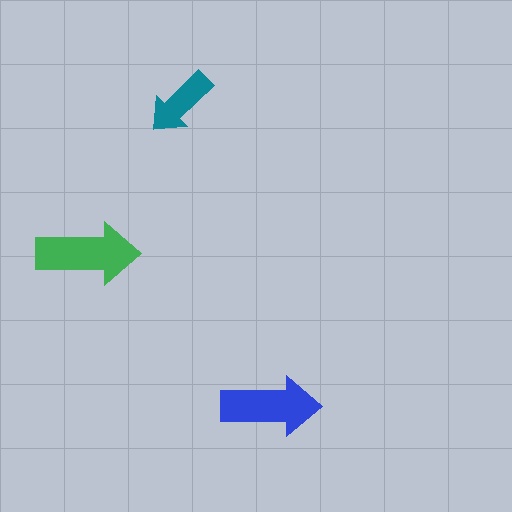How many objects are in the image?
There are 3 objects in the image.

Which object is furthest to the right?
The blue arrow is rightmost.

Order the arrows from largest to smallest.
the green one, the blue one, the teal one.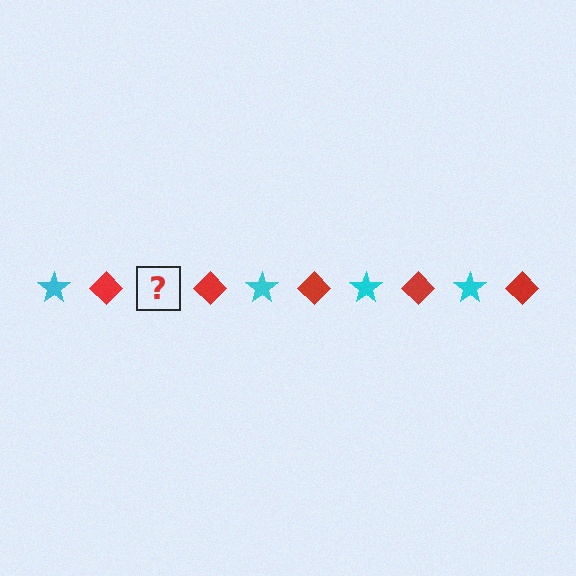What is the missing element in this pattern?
The missing element is a cyan star.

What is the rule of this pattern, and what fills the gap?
The rule is that the pattern alternates between cyan star and red diamond. The gap should be filled with a cyan star.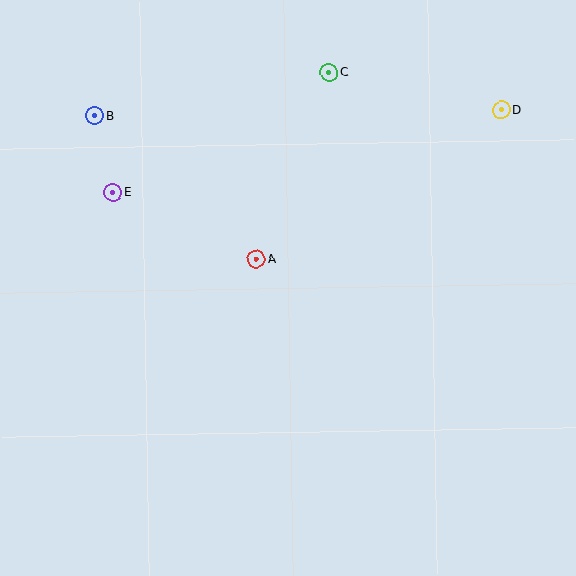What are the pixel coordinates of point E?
Point E is at (113, 192).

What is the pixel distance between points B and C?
The distance between B and C is 239 pixels.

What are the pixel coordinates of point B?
Point B is at (95, 116).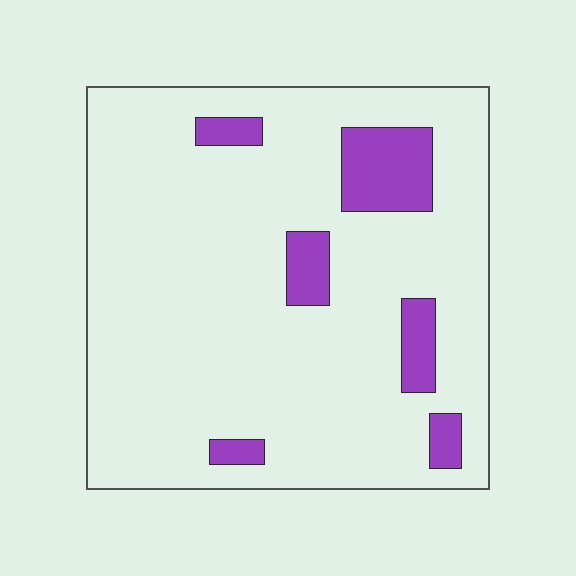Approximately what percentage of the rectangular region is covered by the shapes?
Approximately 10%.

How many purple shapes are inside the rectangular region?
6.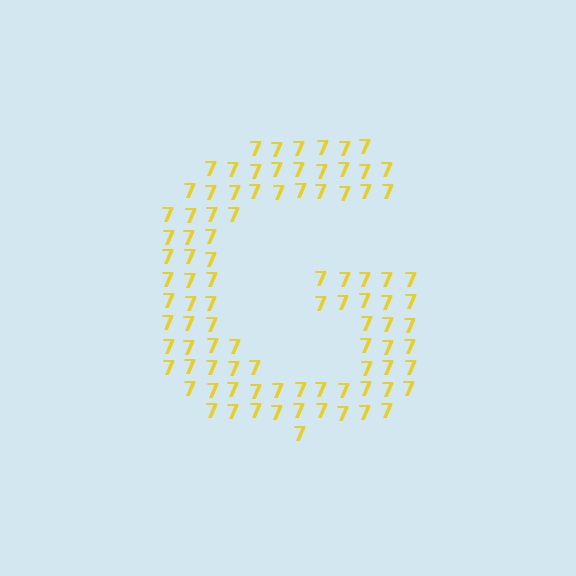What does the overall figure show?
The overall figure shows the letter G.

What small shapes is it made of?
It is made of small digit 7's.